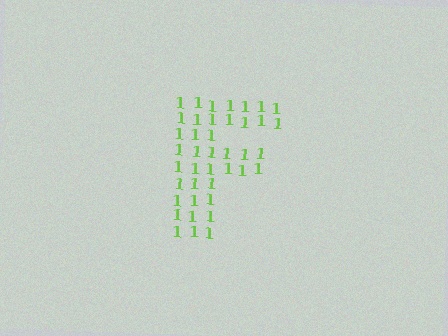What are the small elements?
The small elements are digit 1's.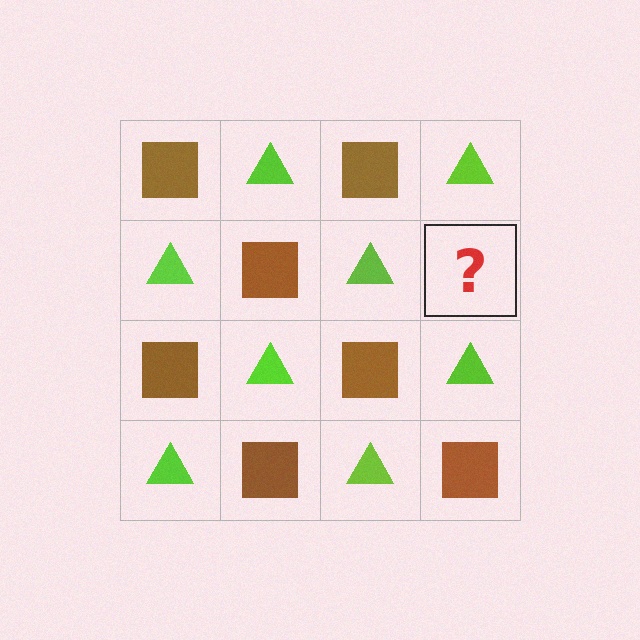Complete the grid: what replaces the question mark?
The question mark should be replaced with a brown square.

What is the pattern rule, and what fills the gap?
The rule is that it alternates brown square and lime triangle in a checkerboard pattern. The gap should be filled with a brown square.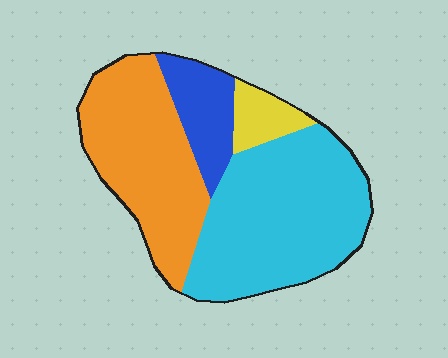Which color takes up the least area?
Yellow, at roughly 5%.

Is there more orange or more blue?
Orange.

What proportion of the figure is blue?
Blue takes up less than a sixth of the figure.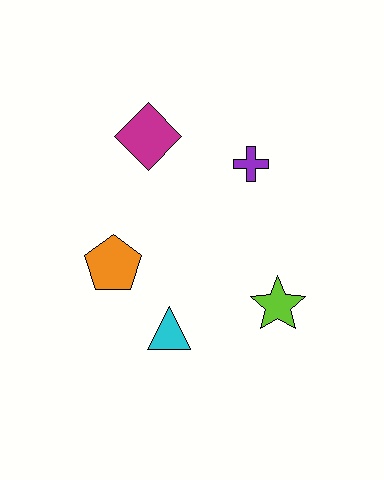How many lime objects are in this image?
There is 1 lime object.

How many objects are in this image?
There are 5 objects.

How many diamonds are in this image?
There is 1 diamond.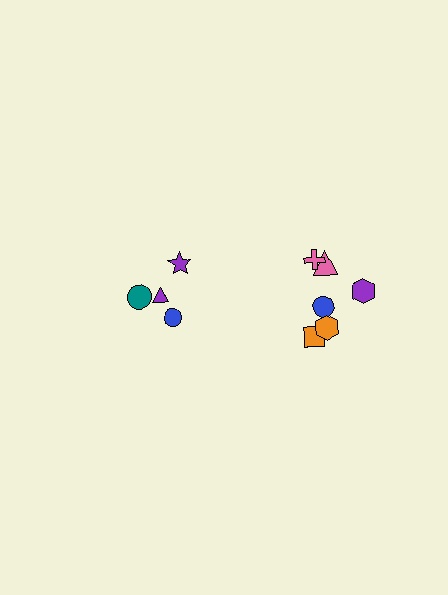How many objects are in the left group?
There are 4 objects.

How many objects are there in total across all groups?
There are 10 objects.